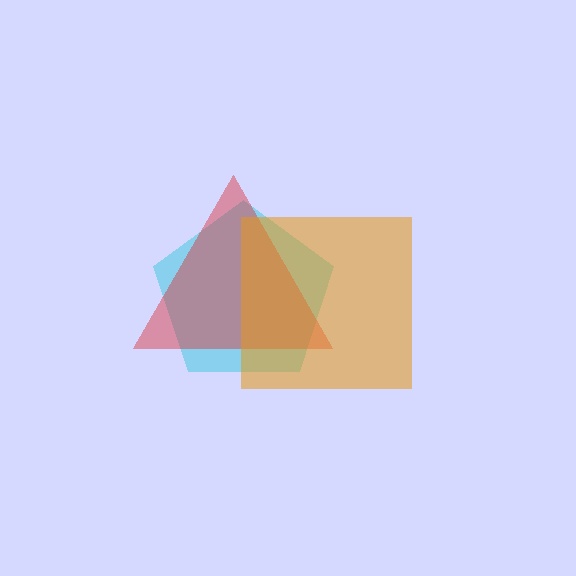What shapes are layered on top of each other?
The layered shapes are: a cyan pentagon, a red triangle, an orange square.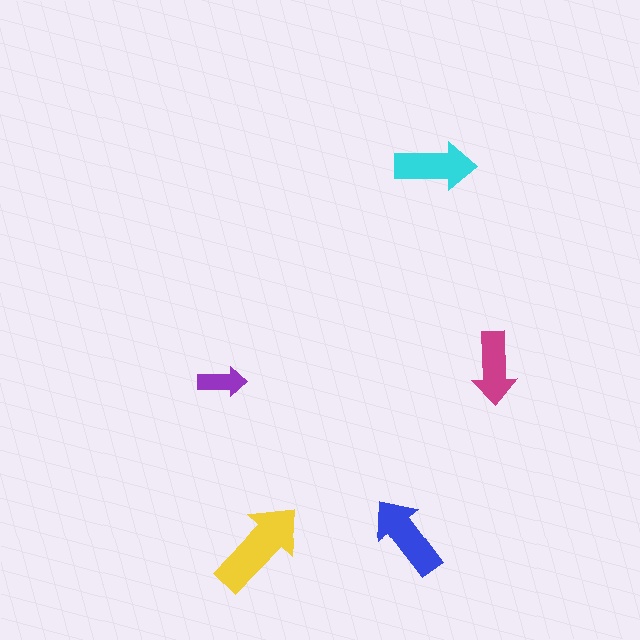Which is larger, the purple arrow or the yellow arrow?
The yellow one.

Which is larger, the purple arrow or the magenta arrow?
The magenta one.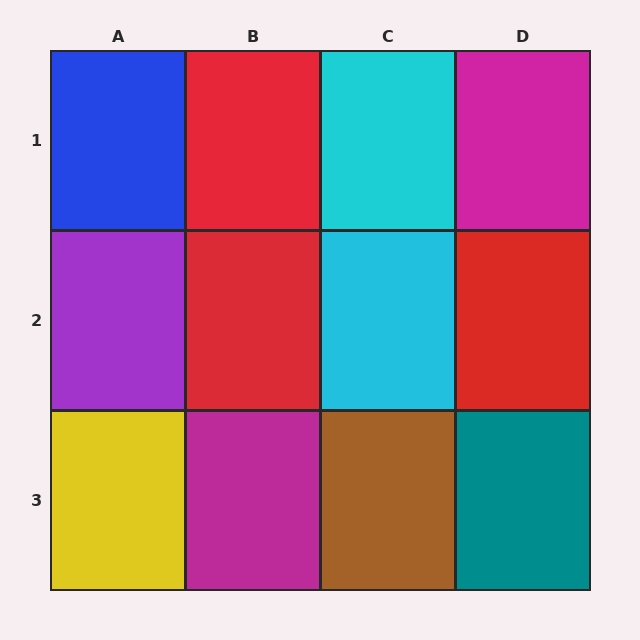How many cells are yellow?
1 cell is yellow.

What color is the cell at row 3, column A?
Yellow.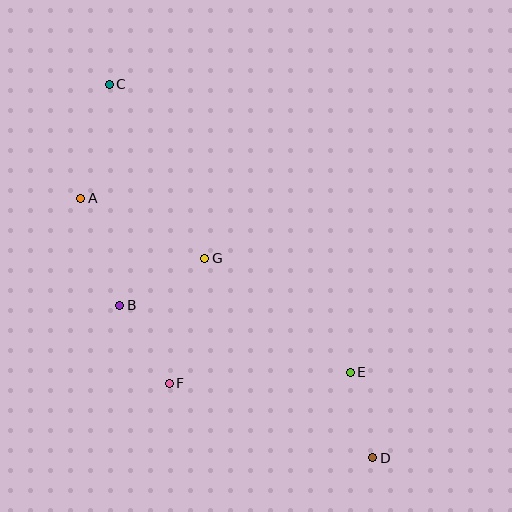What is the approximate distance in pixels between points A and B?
The distance between A and B is approximately 114 pixels.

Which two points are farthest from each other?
Points C and D are farthest from each other.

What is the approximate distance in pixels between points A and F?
The distance between A and F is approximately 205 pixels.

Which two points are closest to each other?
Points D and E are closest to each other.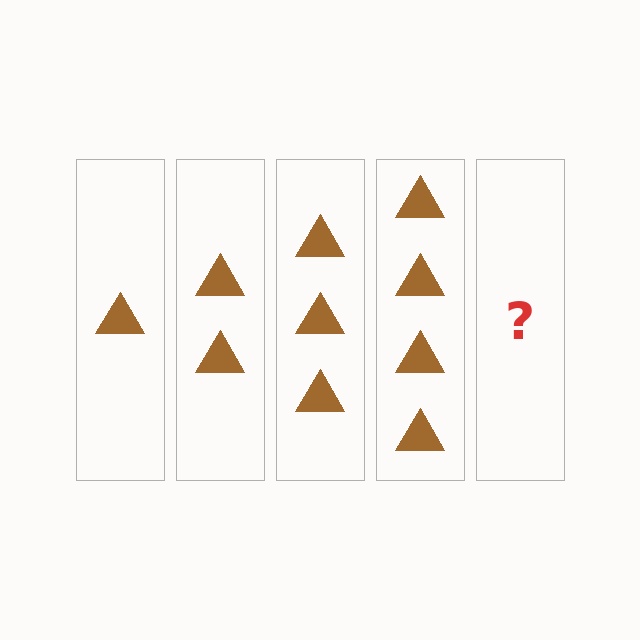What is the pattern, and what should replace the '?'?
The pattern is that each step adds one more triangle. The '?' should be 5 triangles.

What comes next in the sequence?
The next element should be 5 triangles.